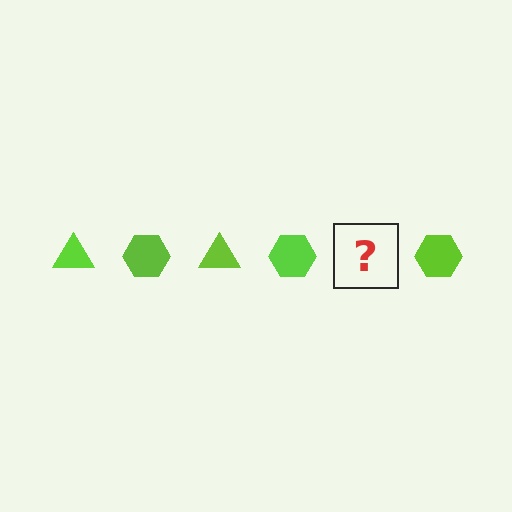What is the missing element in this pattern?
The missing element is a lime triangle.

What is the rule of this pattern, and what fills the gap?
The rule is that the pattern cycles through triangle, hexagon shapes in lime. The gap should be filled with a lime triangle.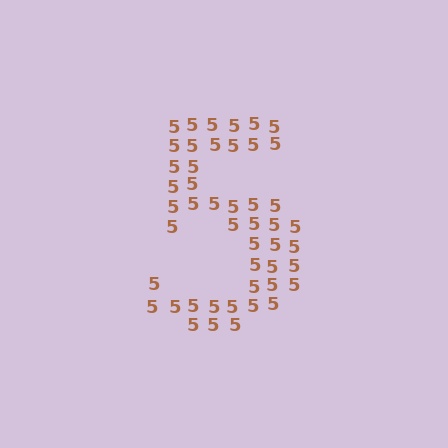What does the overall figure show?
The overall figure shows the digit 5.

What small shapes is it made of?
It is made of small digit 5's.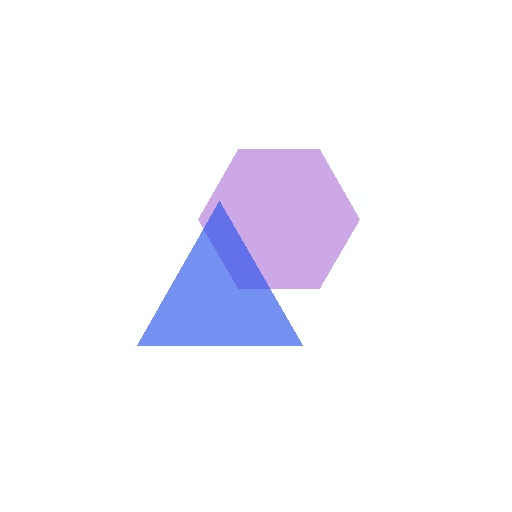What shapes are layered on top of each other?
The layered shapes are: a purple hexagon, a blue triangle.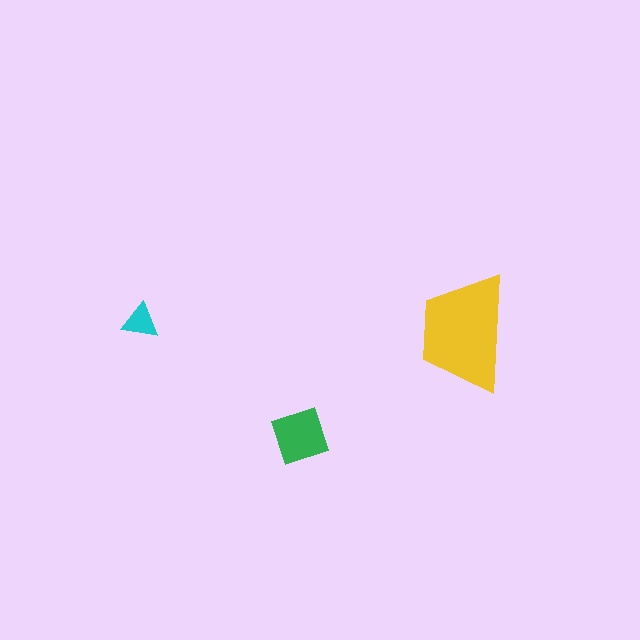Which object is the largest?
The yellow trapezoid.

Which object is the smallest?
The cyan triangle.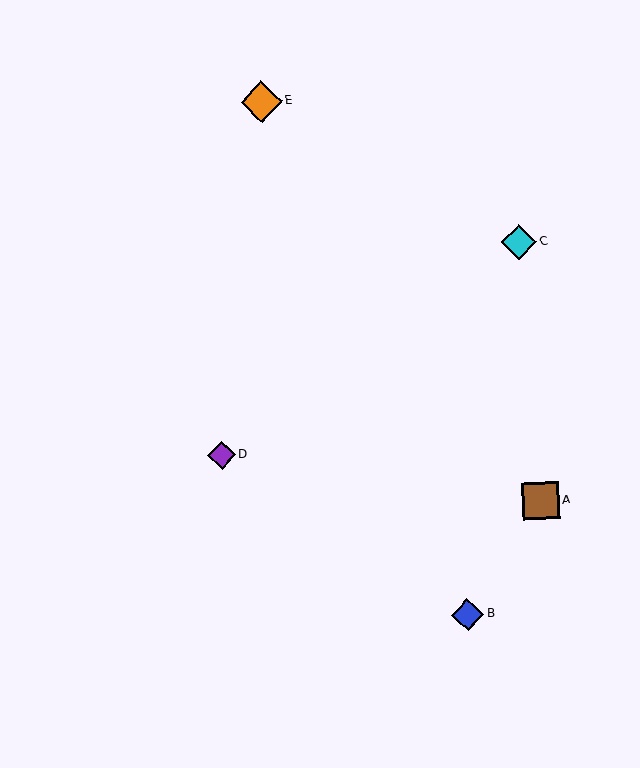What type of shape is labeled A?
Shape A is a brown square.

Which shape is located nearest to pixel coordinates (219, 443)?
The purple diamond (labeled D) at (222, 455) is nearest to that location.